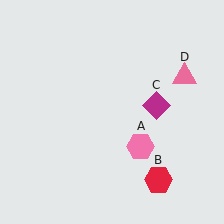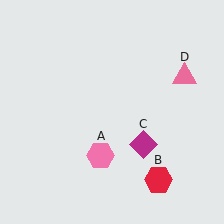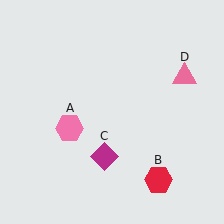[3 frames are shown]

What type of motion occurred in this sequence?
The pink hexagon (object A), magenta diamond (object C) rotated clockwise around the center of the scene.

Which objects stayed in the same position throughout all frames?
Red hexagon (object B) and pink triangle (object D) remained stationary.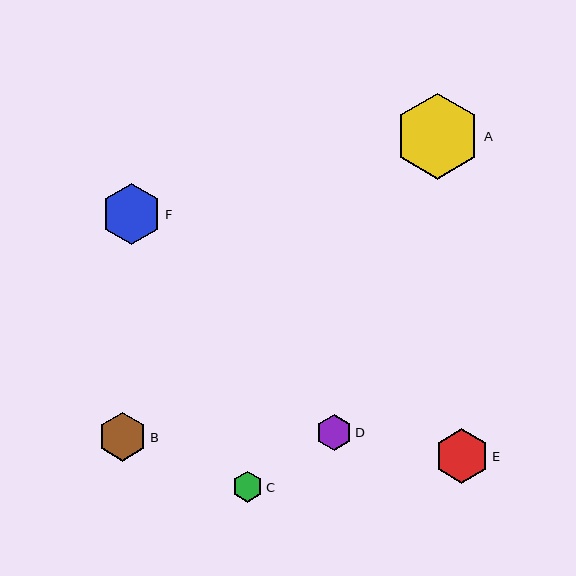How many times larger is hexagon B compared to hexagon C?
Hexagon B is approximately 1.6 times the size of hexagon C.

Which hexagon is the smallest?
Hexagon C is the smallest with a size of approximately 31 pixels.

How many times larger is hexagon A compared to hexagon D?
Hexagon A is approximately 2.4 times the size of hexagon D.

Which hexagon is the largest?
Hexagon A is the largest with a size of approximately 86 pixels.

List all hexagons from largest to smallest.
From largest to smallest: A, F, E, B, D, C.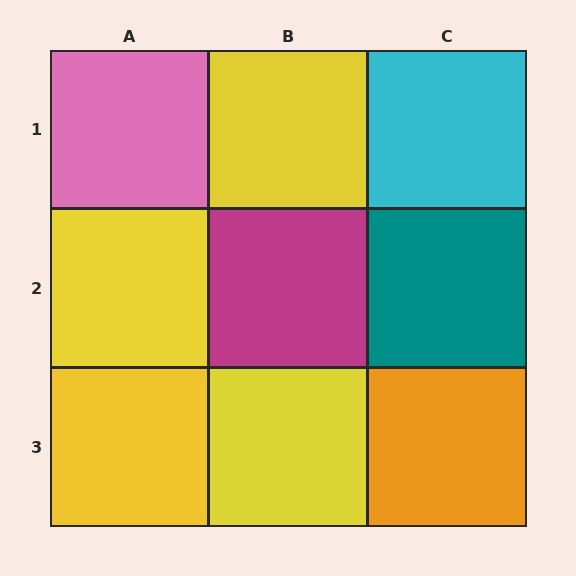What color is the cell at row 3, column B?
Yellow.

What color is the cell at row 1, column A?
Pink.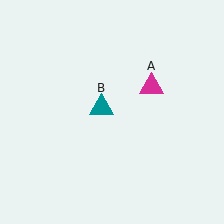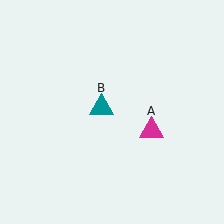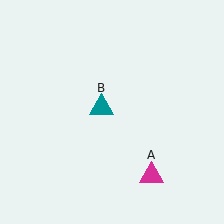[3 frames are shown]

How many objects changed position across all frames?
1 object changed position: magenta triangle (object A).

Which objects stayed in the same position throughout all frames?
Teal triangle (object B) remained stationary.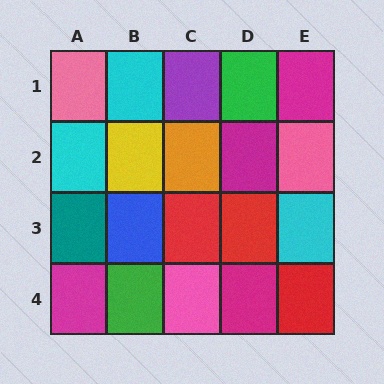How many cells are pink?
3 cells are pink.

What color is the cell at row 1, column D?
Green.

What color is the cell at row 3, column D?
Red.